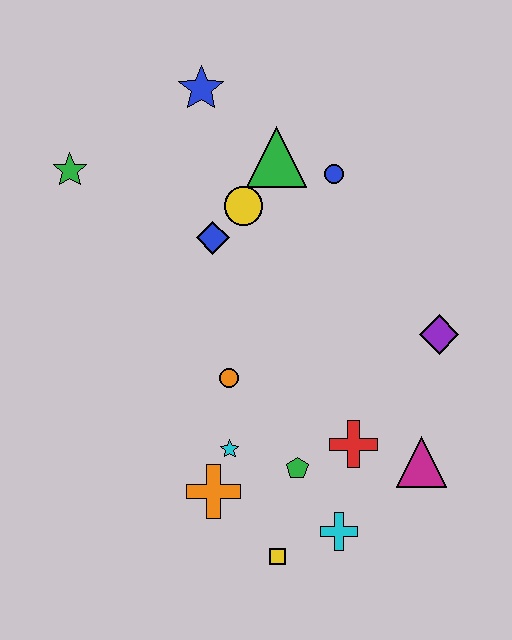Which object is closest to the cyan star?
The orange cross is closest to the cyan star.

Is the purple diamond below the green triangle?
Yes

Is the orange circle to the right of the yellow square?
No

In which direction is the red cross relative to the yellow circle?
The red cross is below the yellow circle.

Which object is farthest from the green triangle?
The yellow square is farthest from the green triangle.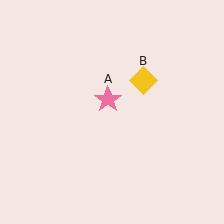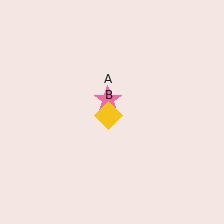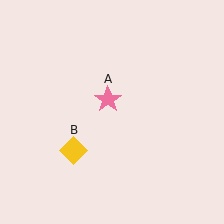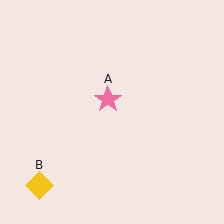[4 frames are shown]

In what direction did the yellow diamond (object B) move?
The yellow diamond (object B) moved down and to the left.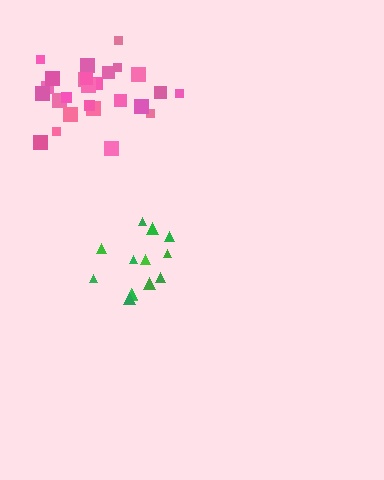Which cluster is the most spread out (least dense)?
Green.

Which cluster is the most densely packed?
Pink.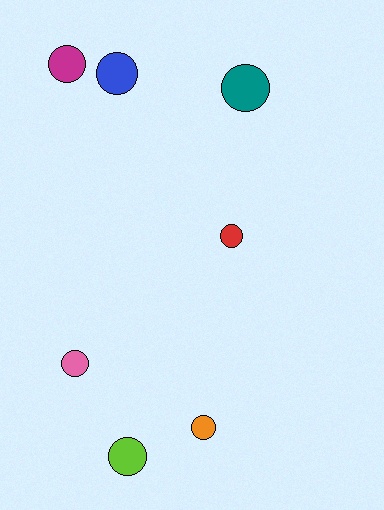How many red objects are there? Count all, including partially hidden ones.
There is 1 red object.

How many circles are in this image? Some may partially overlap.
There are 7 circles.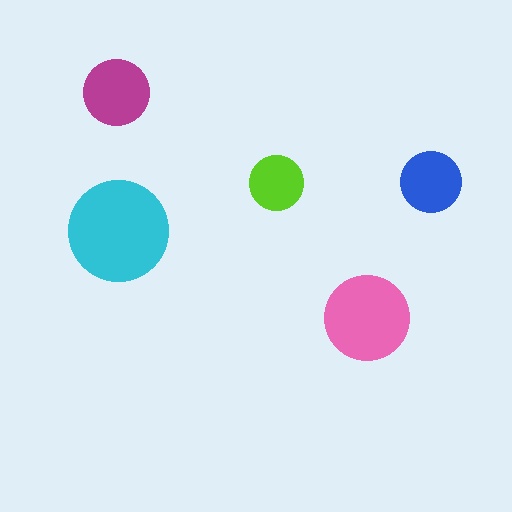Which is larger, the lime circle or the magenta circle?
The magenta one.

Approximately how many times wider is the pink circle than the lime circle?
About 1.5 times wider.